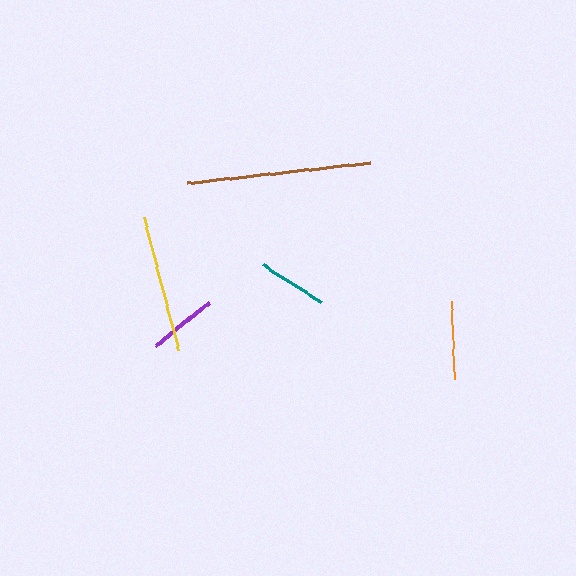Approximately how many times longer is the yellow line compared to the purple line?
The yellow line is approximately 2.0 times the length of the purple line.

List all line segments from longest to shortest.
From longest to shortest: brown, yellow, orange, teal, purple.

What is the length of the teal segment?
The teal segment is approximately 70 pixels long.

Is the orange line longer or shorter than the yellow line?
The yellow line is longer than the orange line.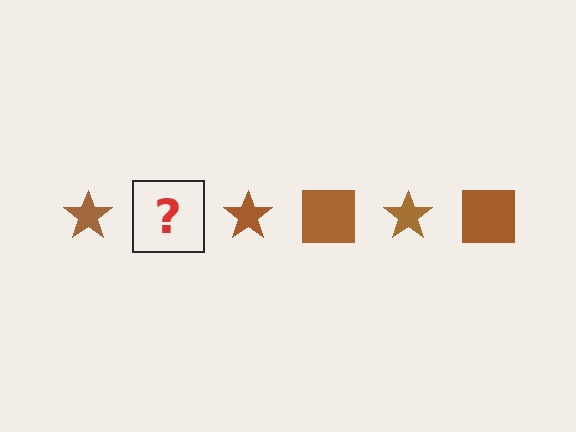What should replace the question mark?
The question mark should be replaced with a brown square.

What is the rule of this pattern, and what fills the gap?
The rule is that the pattern cycles through star, square shapes in brown. The gap should be filled with a brown square.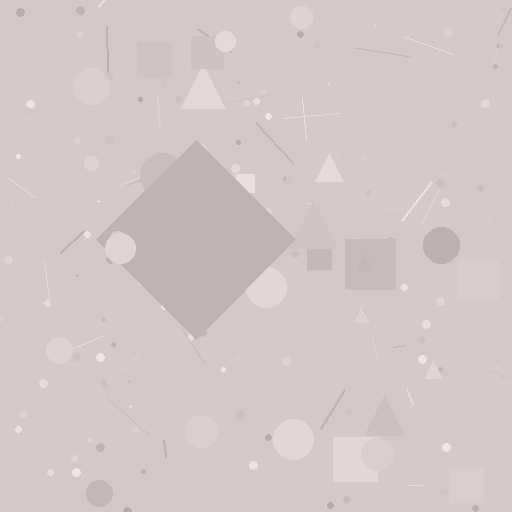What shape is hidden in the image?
A diamond is hidden in the image.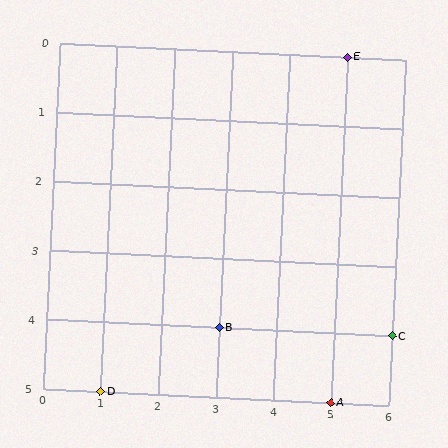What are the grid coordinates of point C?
Point C is at grid coordinates (6, 4).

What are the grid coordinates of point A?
Point A is at grid coordinates (5, 5).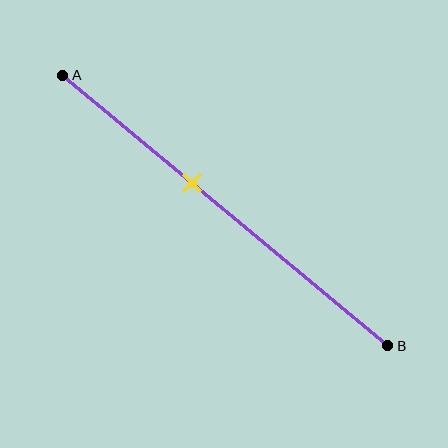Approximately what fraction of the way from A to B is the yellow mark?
The yellow mark is approximately 40% of the way from A to B.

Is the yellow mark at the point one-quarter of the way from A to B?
No, the mark is at about 40% from A, not at the 25% one-quarter point.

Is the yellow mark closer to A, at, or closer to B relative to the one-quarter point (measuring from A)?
The yellow mark is closer to point B than the one-quarter point of segment AB.